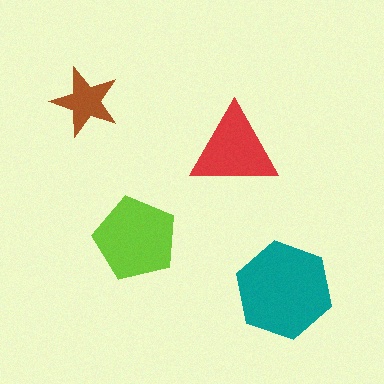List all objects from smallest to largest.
The brown star, the red triangle, the lime pentagon, the teal hexagon.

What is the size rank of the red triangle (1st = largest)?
3rd.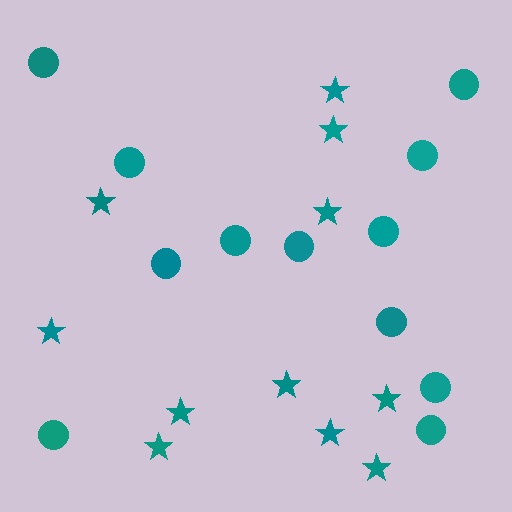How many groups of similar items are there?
There are 2 groups: one group of stars (11) and one group of circles (12).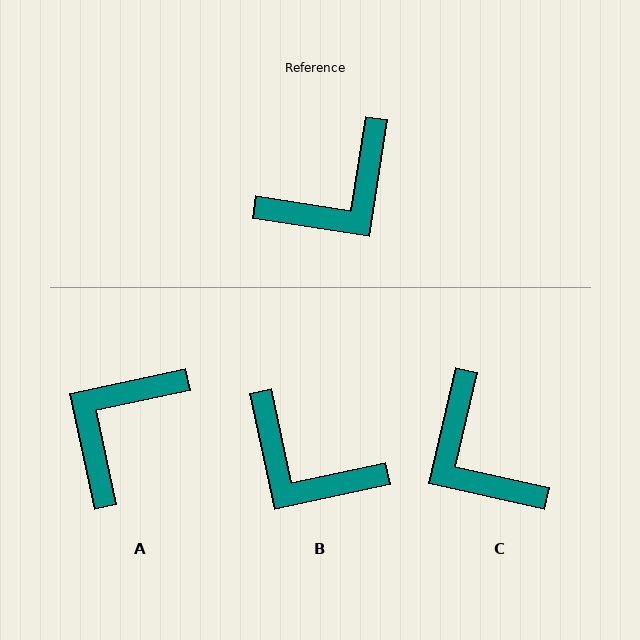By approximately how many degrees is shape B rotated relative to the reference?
Approximately 69 degrees clockwise.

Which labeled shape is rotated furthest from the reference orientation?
A, about 159 degrees away.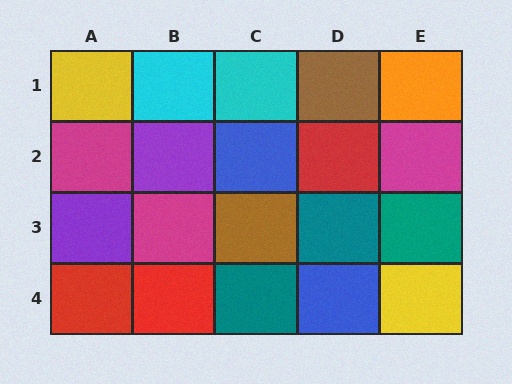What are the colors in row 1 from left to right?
Yellow, cyan, cyan, brown, orange.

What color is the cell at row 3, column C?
Brown.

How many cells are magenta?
3 cells are magenta.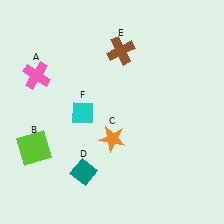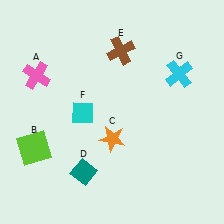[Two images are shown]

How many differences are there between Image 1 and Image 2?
There is 1 difference between the two images.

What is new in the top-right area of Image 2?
A cyan cross (G) was added in the top-right area of Image 2.